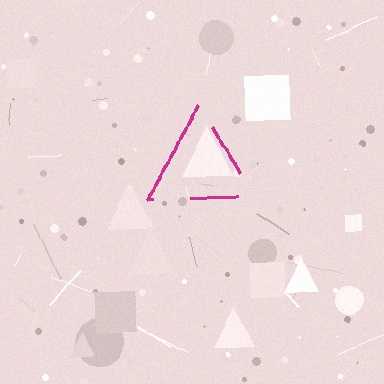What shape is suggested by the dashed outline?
The dashed outline suggests a triangle.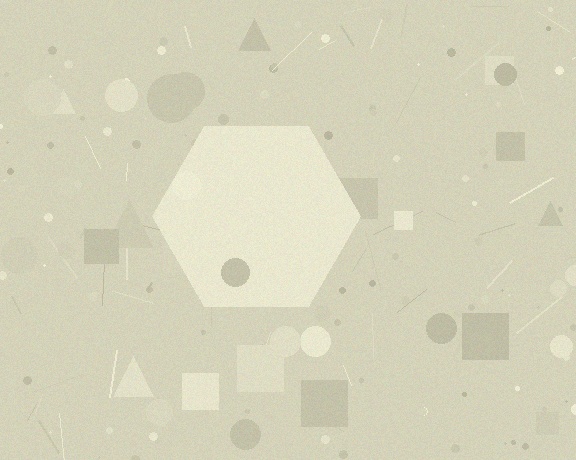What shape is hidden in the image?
A hexagon is hidden in the image.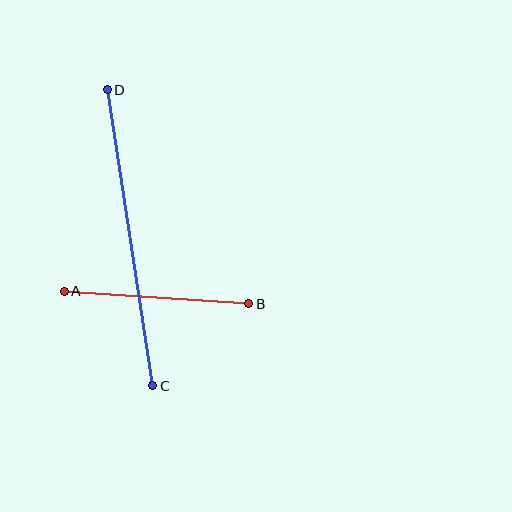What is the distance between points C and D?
The distance is approximately 299 pixels.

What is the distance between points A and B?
The distance is approximately 185 pixels.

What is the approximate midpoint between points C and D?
The midpoint is at approximately (130, 238) pixels.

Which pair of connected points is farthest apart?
Points C and D are farthest apart.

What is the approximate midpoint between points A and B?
The midpoint is at approximately (157, 297) pixels.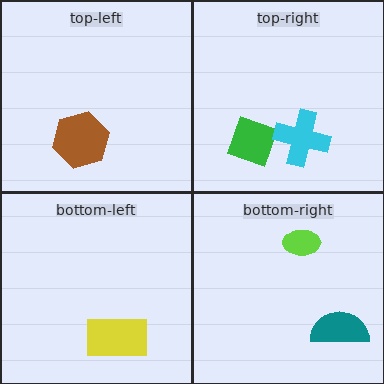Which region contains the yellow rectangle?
The bottom-left region.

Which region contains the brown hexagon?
The top-left region.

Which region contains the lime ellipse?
The bottom-right region.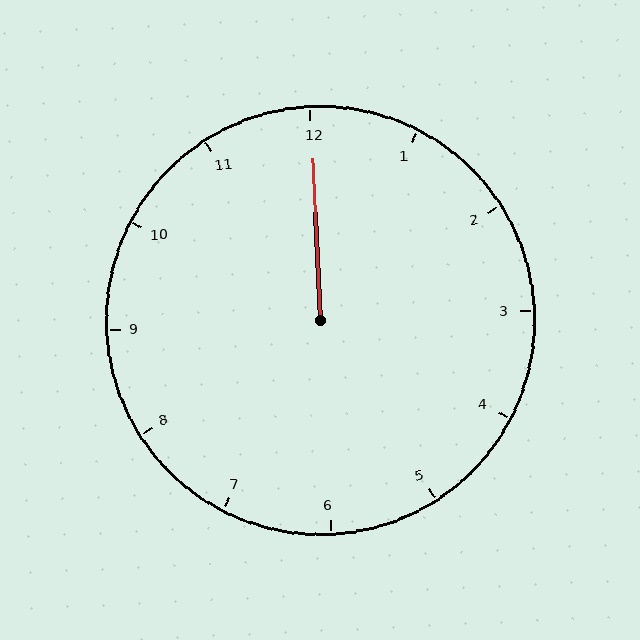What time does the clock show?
12:00.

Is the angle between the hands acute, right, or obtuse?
It is acute.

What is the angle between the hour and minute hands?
Approximately 0 degrees.